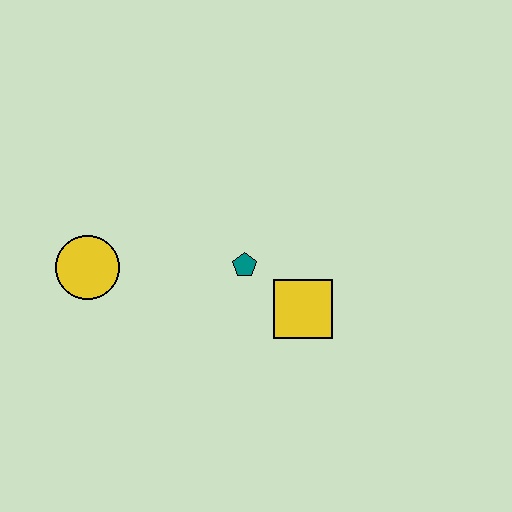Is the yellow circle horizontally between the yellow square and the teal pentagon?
No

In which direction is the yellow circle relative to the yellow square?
The yellow circle is to the left of the yellow square.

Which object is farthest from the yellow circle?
The yellow square is farthest from the yellow circle.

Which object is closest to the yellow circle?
The teal pentagon is closest to the yellow circle.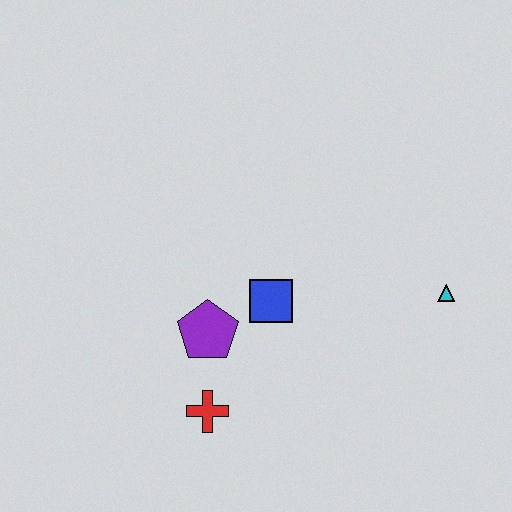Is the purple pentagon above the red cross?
Yes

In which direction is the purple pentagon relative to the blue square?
The purple pentagon is to the left of the blue square.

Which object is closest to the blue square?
The purple pentagon is closest to the blue square.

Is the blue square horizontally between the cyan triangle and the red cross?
Yes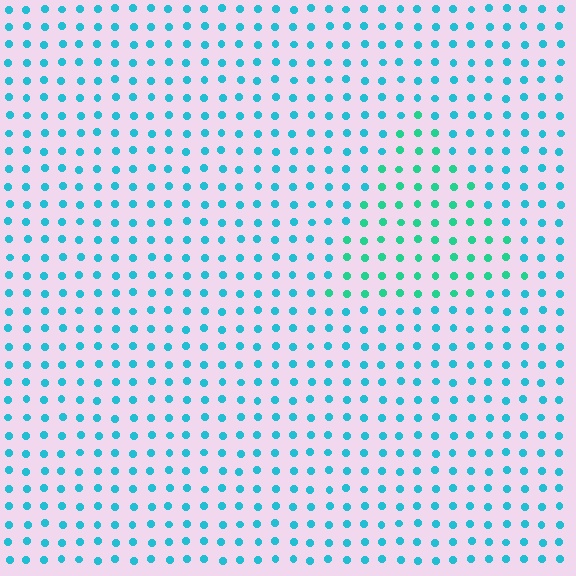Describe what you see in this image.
The image is filled with small cyan elements in a uniform arrangement. A triangle-shaped region is visible where the elements are tinted to a slightly different hue, forming a subtle color boundary.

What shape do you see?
I see a triangle.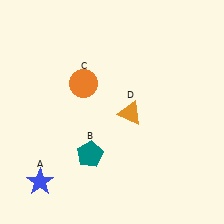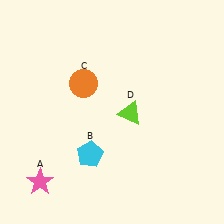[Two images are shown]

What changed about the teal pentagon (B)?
In Image 1, B is teal. In Image 2, it changed to cyan.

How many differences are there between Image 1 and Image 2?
There are 3 differences between the two images.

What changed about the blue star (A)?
In Image 1, A is blue. In Image 2, it changed to pink.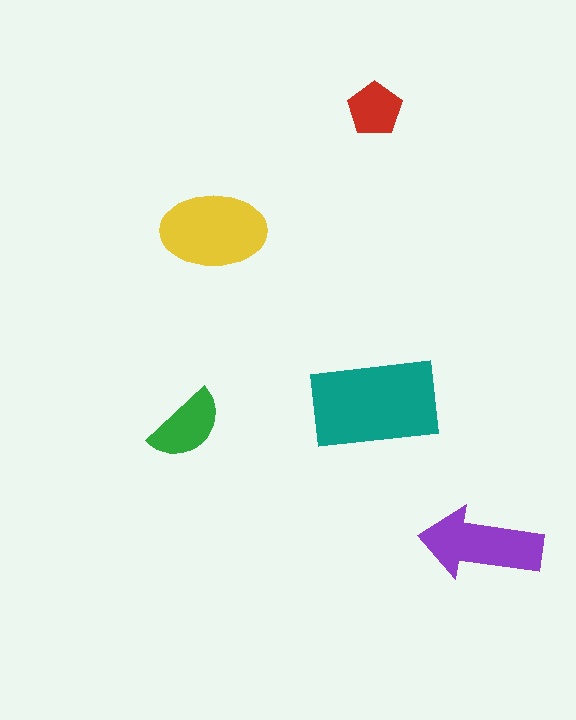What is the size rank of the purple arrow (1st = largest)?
3rd.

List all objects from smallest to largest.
The red pentagon, the green semicircle, the purple arrow, the yellow ellipse, the teal rectangle.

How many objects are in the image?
There are 5 objects in the image.